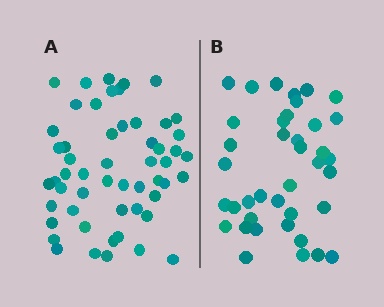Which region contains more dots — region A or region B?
Region A (the left region) has more dots.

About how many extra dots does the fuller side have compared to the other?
Region A has approximately 15 more dots than region B.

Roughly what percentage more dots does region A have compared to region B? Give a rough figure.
About 40% more.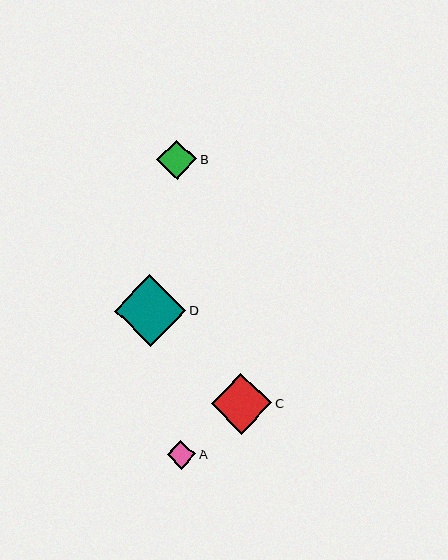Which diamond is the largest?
Diamond D is the largest with a size of approximately 71 pixels.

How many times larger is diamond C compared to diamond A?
Diamond C is approximately 2.1 times the size of diamond A.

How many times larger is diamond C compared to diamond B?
Diamond C is approximately 1.5 times the size of diamond B.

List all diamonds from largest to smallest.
From largest to smallest: D, C, B, A.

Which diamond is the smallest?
Diamond A is the smallest with a size of approximately 29 pixels.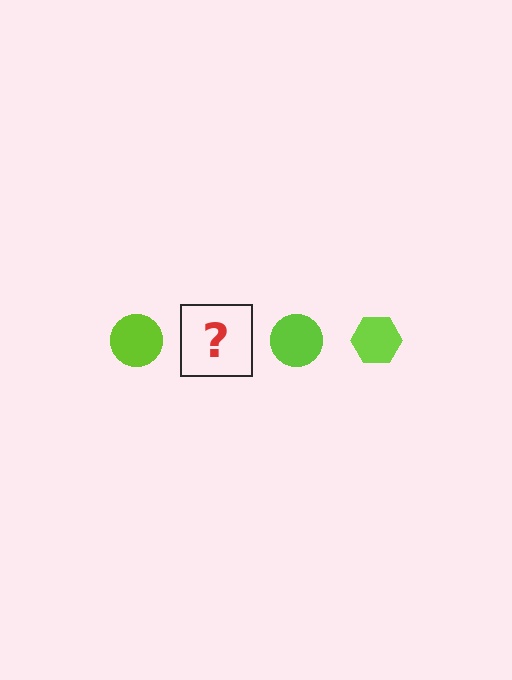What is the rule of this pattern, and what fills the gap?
The rule is that the pattern cycles through circle, hexagon shapes in lime. The gap should be filled with a lime hexagon.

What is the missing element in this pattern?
The missing element is a lime hexagon.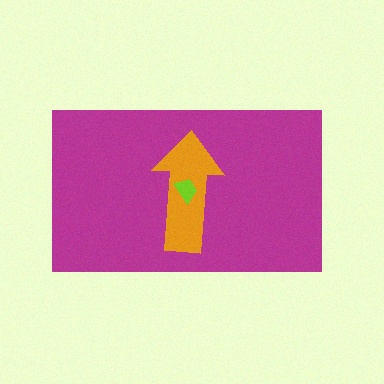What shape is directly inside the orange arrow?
The lime trapezoid.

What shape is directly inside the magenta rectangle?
The orange arrow.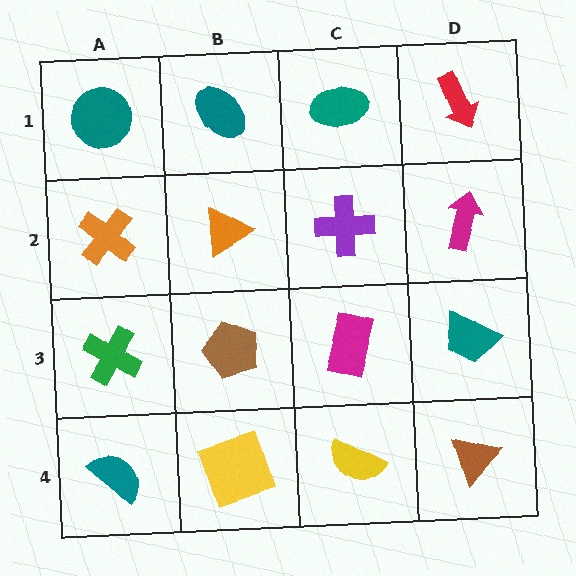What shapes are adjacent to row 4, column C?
A magenta rectangle (row 3, column C), a yellow square (row 4, column B), a brown triangle (row 4, column D).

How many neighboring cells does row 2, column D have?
3.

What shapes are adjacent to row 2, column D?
A red arrow (row 1, column D), a teal trapezoid (row 3, column D), a purple cross (row 2, column C).